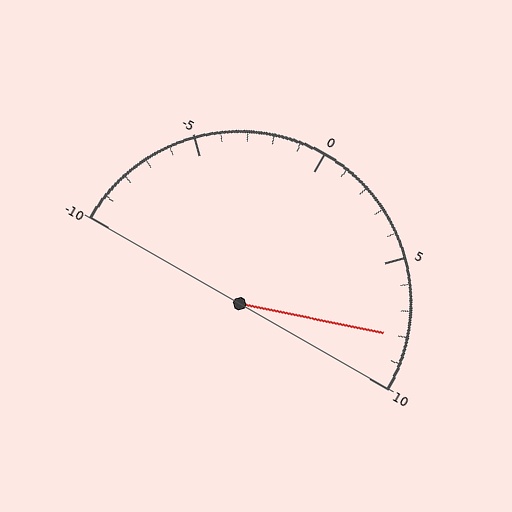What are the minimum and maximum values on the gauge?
The gauge ranges from -10 to 10.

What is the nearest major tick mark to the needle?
The nearest major tick mark is 10.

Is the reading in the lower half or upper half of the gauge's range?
The reading is in the upper half of the range (-10 to 10).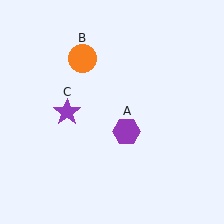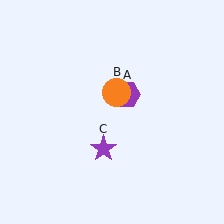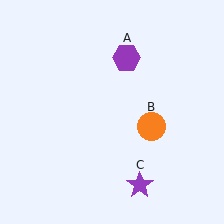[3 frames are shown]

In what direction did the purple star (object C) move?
The purple star (object C) moved down and to the right.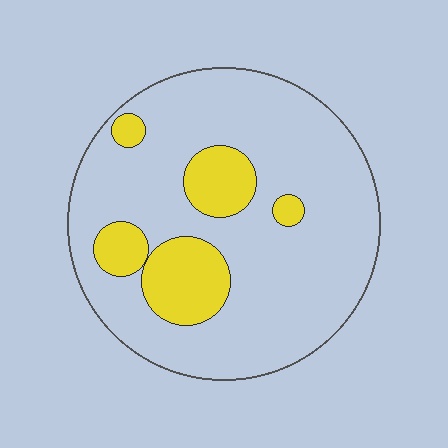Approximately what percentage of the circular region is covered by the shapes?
Approximately 20%.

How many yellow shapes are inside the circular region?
5.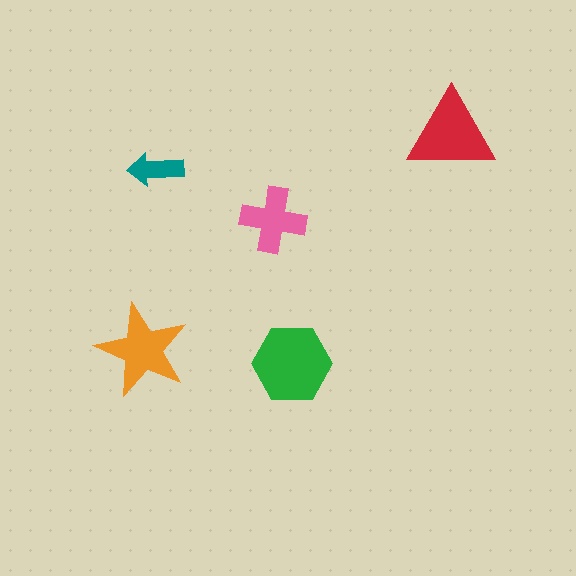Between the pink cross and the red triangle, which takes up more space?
The red triangle.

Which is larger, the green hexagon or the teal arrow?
The green hexagon.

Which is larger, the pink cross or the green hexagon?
The green hexagon.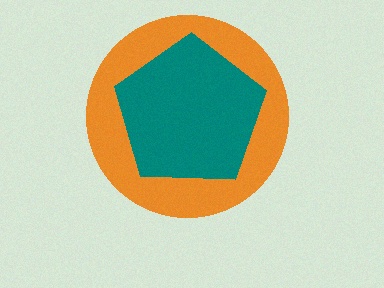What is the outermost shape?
The orange circle.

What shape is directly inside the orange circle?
The teal pentagon.